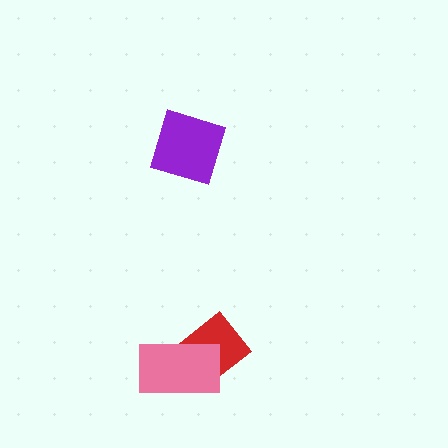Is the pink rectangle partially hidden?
No, no other shape covers it.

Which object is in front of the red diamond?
The pink rectangle is in front of the red diamond.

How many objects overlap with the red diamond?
1 object overlaps with the red diamond.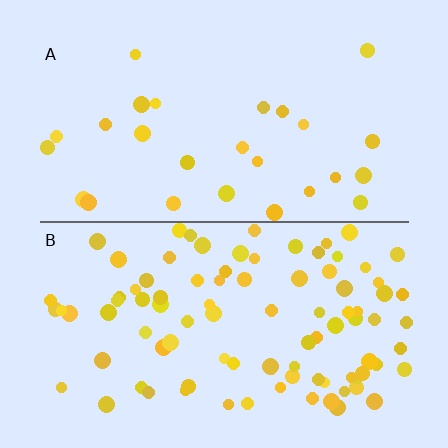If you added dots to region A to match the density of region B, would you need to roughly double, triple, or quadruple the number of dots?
Approximately triple.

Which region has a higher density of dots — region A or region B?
B (the bottom).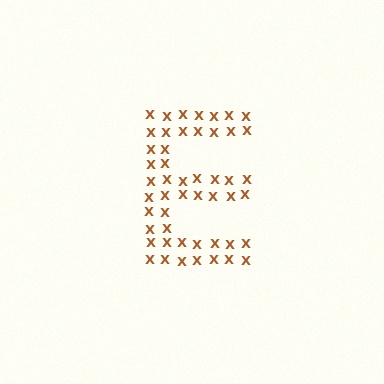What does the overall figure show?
The overall figure shows the letter E.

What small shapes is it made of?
It is made of small letter X's.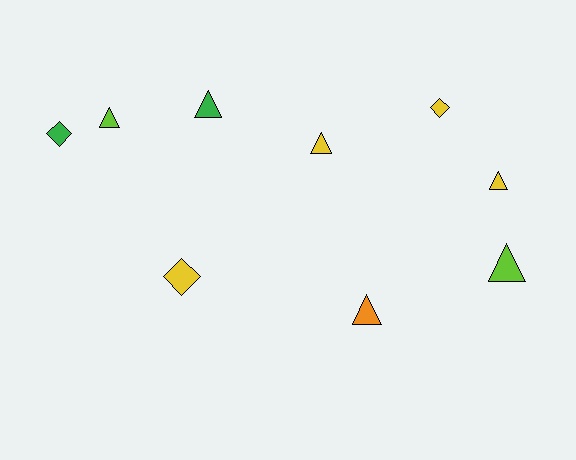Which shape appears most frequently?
Triangle, with 6 objects.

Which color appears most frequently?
Yellow, with 4 objects.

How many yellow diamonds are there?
There are 2 yellow diamonds.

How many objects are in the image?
There are 9 objects.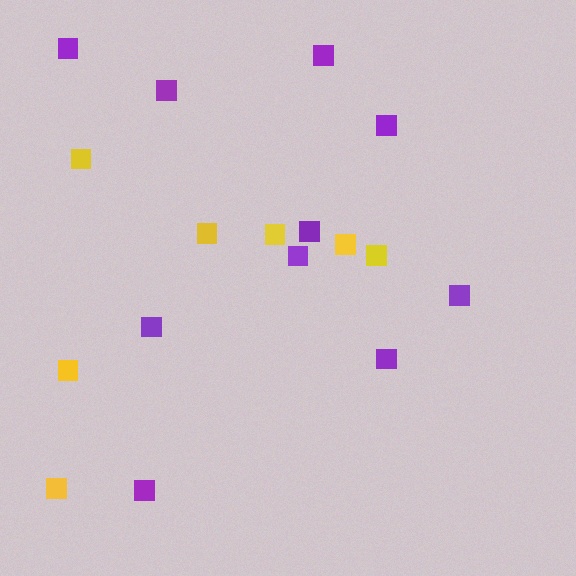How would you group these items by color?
There are 2 groups: one group of purple squares (10) and one group of yellow squares (7).